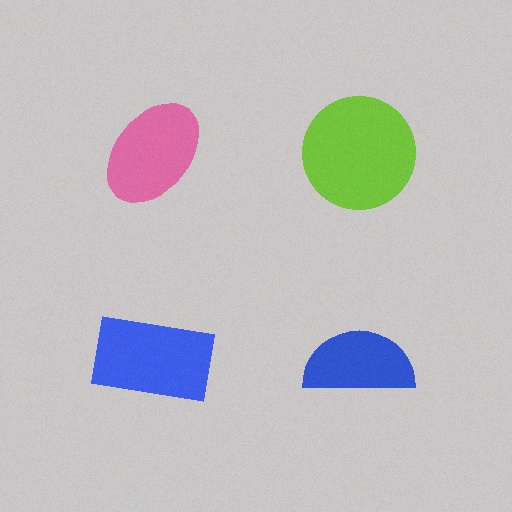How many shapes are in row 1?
2 shapes.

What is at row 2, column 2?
A blue semicircle.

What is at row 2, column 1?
A blue rectangle.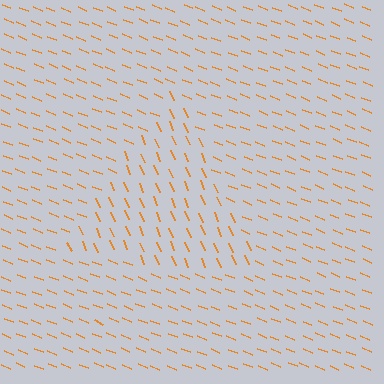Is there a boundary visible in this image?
Yes, there is a texture boundary formed by a change in line orientation.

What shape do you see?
I see a triangle.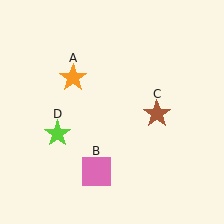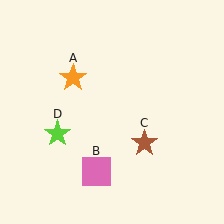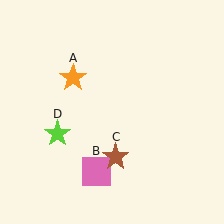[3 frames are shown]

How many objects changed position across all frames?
1 object changed position: brown star (object C).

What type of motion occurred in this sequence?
The brown star (object C) rotated clockwise around the center of the scene.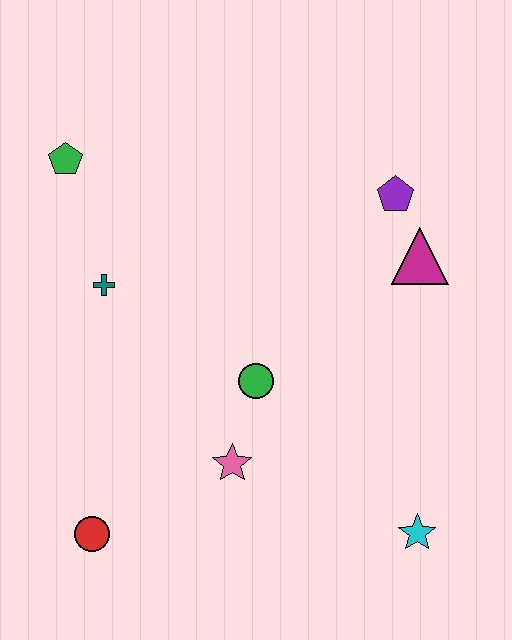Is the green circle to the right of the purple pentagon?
No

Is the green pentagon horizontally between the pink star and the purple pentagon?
No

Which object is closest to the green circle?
The pink star is closest to the green circle.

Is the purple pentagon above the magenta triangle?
Yes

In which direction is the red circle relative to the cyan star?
The red circle is to the left of the cyan star.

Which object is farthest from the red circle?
The purple pentagon is farthest from the red circle.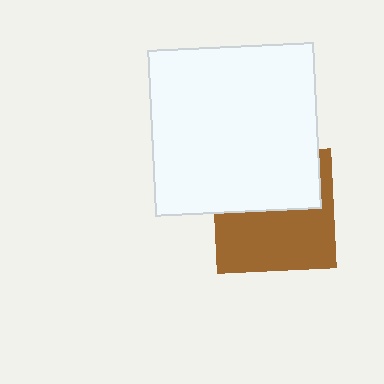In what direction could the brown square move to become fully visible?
The brown square could move down. That would shift it out from behind the white square entirely.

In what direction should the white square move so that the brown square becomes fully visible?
The white square should move up. That is the shortest direction to clear the overlap and leave the brown square fully visible.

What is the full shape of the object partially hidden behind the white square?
The partially hidden object is a brown square.